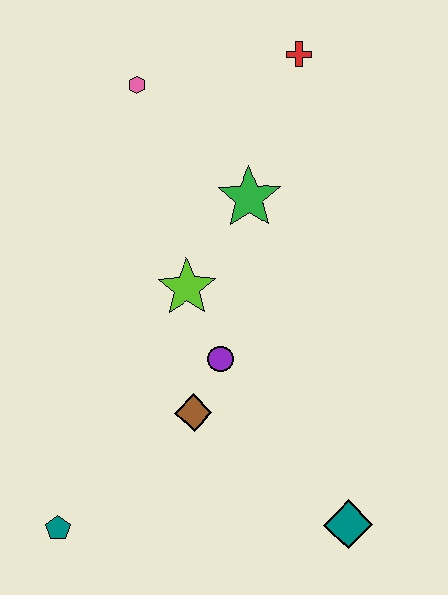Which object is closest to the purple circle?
The brown diamond is closest to the purple circle.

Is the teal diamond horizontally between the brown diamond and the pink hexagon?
No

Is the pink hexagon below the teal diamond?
No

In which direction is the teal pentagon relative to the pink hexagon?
The teal pentagon is below the pink hexagon.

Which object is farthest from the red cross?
The teal pentagon is farthest from the red cross.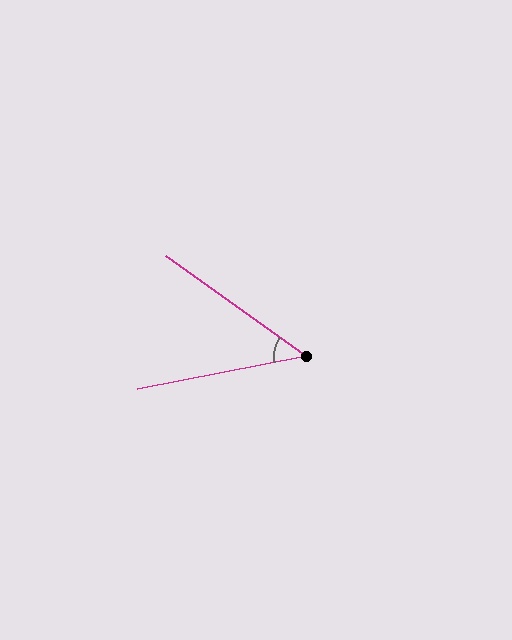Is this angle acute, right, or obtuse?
It is acute.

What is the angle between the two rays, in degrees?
Approximately 47 degrees.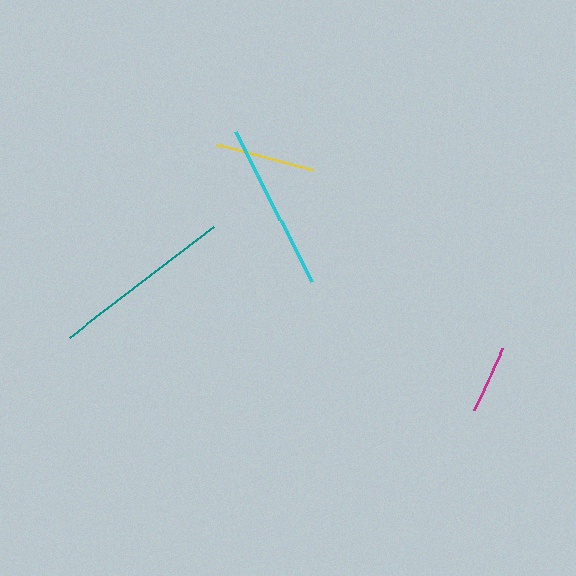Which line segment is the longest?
The teal line is the longest at approximately 180 pixels.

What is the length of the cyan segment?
The cyan segment is approximately 168 pixels long.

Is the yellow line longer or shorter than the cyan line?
The cyan line is longer than the yellow line.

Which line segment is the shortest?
The magenta line is the shortest at approximately 67 pixels.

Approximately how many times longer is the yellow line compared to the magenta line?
The yellow line is approximately 1.5 times the length of the magenta line.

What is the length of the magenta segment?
The magenta segment is approximately 67 pixels long.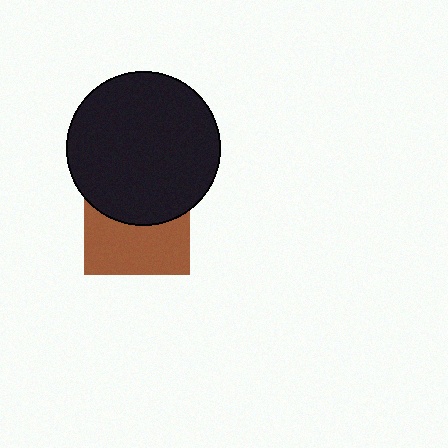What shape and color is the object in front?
The object in front is a black circle.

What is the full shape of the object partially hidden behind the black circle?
The partially hidden object is a brown square.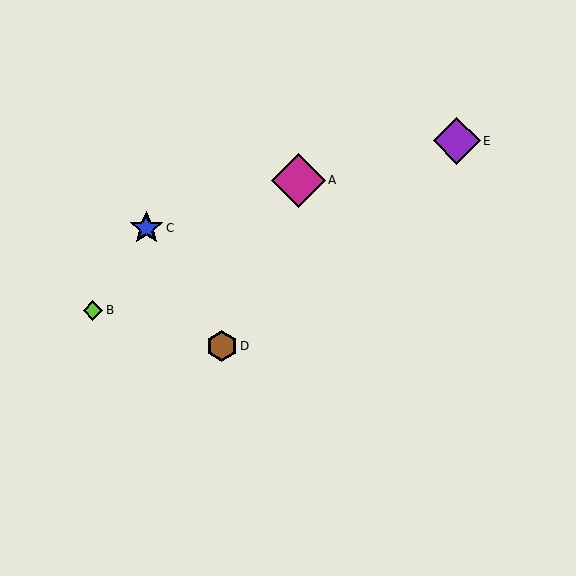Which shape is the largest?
The magenta diamond (labeled A) is the largest.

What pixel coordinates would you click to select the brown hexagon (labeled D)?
Click at (222, 346) to select the brown hexagon D.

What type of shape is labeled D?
Shape D is a brown hexagon.